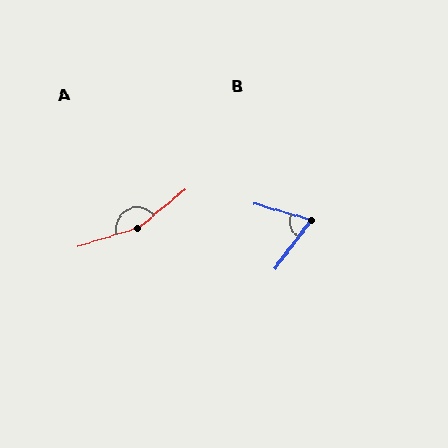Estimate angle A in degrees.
Approximately 158 degrees.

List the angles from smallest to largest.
B (69°), A (158°).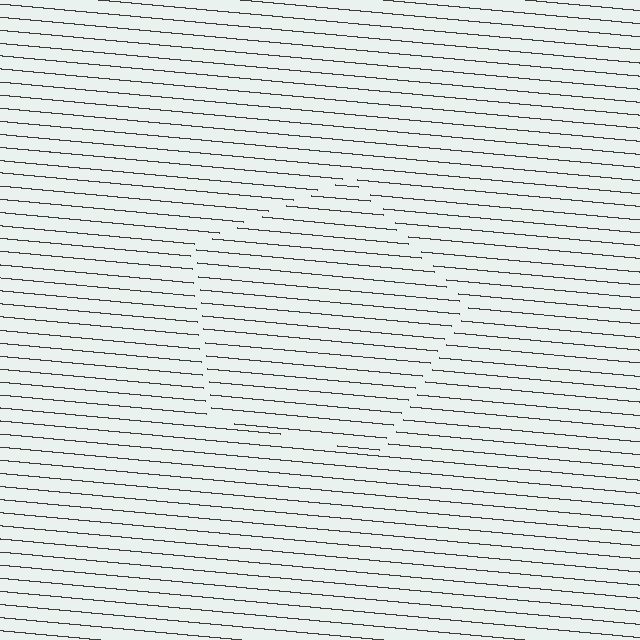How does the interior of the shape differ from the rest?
The interior of the shape contains the same grating, shifted by half a period — the contour is defined by the phase discontinuity where line-ends from the inner and outer gratings abut.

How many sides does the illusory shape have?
5 sides — the line-ends trace a pentagon.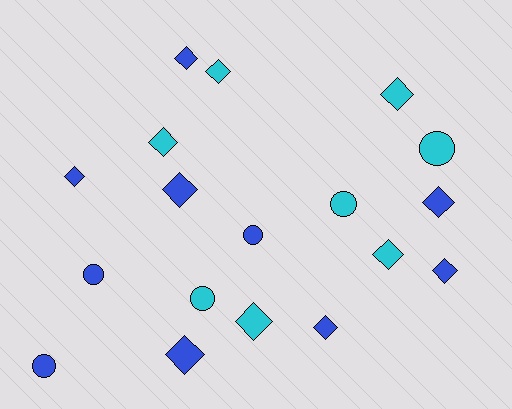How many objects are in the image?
There are 18 objects.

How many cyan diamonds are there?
There are 5 cyan diamonds.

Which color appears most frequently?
Blue, with 10 objects.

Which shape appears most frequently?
Diamond, with 12 objects.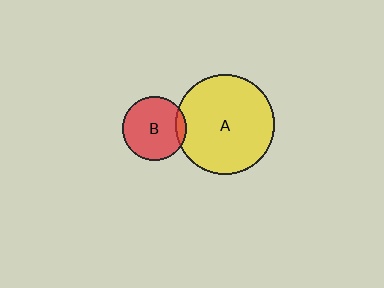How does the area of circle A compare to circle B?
Approximately 2.4 times.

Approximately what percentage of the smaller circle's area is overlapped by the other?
Approximately 10%.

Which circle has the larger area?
Circle A (yellow).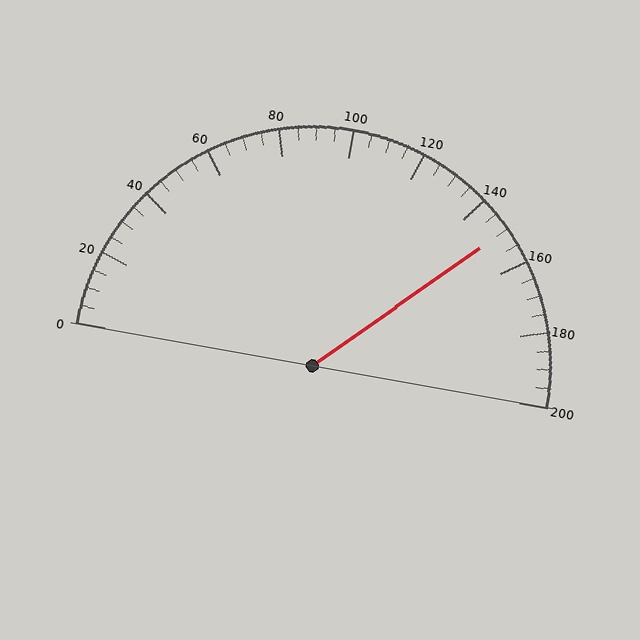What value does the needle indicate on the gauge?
The needle indicates approximately 150.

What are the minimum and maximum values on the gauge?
The gauge ranges from 0 to 200.